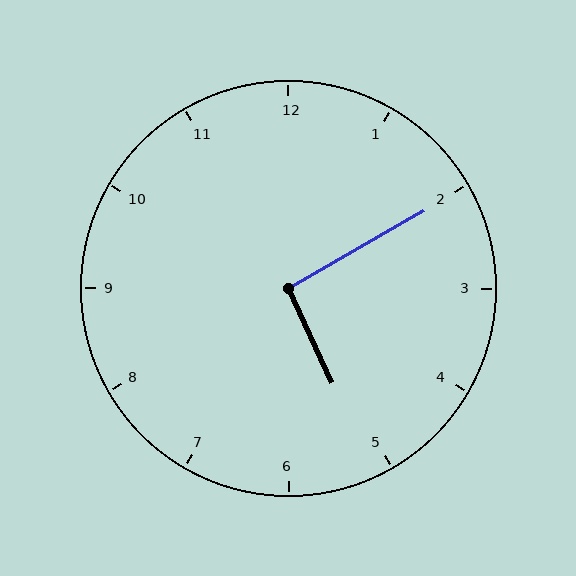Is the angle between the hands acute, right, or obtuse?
It is right.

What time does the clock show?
5:10.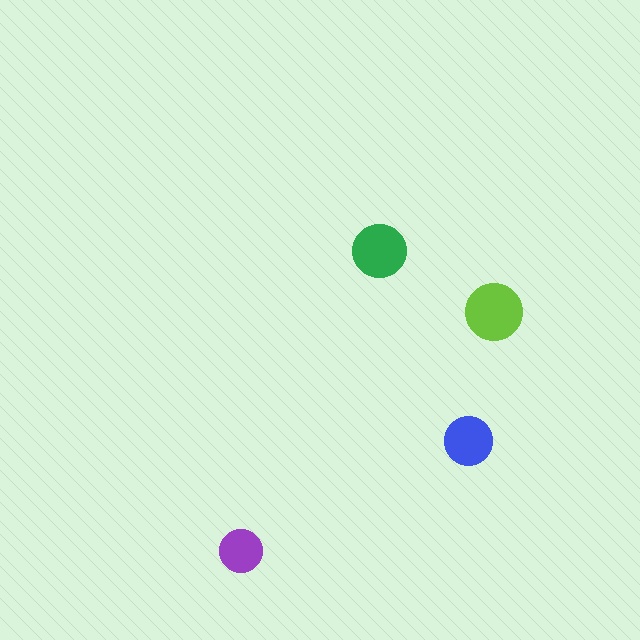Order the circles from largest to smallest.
the lime one, the green one, the blue one, the purple one.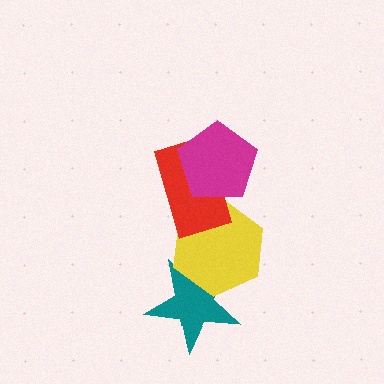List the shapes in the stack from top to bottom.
From top to bottom: the magenta pentagon, the red rectangle, the yellow hexagon, the teal star.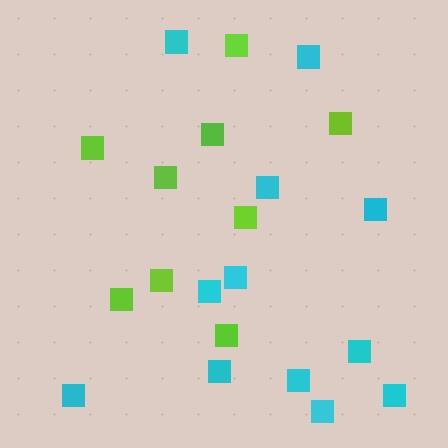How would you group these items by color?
There are 2 groups: one group of lime squares (9) and one group of cyan squares (12).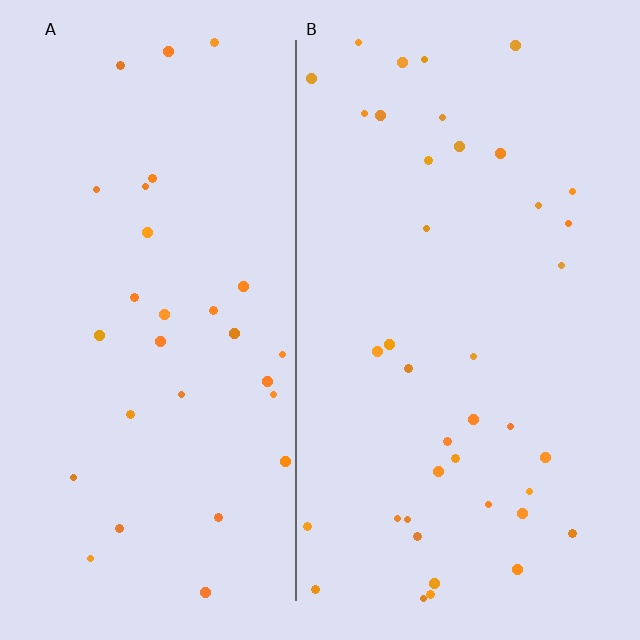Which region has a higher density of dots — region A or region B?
B (the right).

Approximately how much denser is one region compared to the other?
Approximately 1.3× — region B over region A.